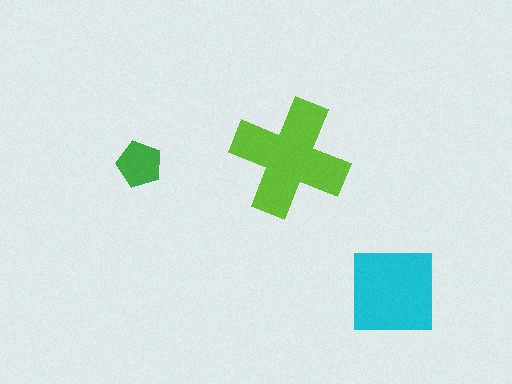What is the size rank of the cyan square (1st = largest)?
2nd.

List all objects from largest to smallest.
The lime cross, the cyan square, the green pentagon.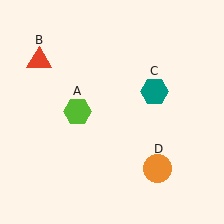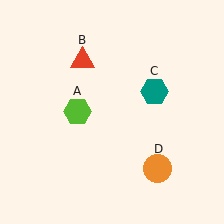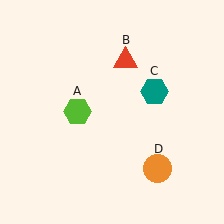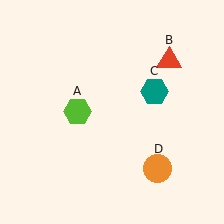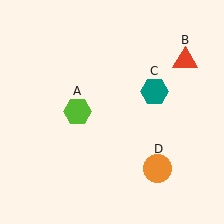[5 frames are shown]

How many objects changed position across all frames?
1 object changed position: red triangle (object B).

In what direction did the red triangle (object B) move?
The red triangle (object B) moved right.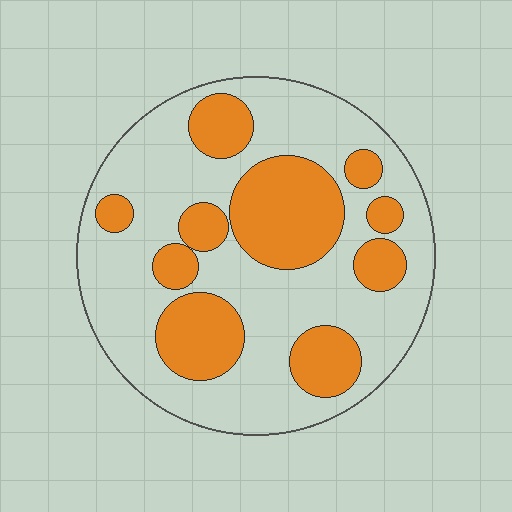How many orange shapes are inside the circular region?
10.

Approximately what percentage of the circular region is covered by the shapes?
Approximately 35%.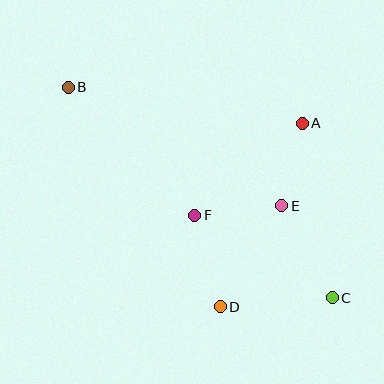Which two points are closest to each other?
Points A and E are closest to each other.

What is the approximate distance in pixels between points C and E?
The distance between C and E is approximately 105 pixels.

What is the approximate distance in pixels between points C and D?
The distance between C and D is approximately 112 pixels.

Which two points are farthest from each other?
Points B and C are farthest from each other.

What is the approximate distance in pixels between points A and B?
The distance between A and B is approximately 237 pixels.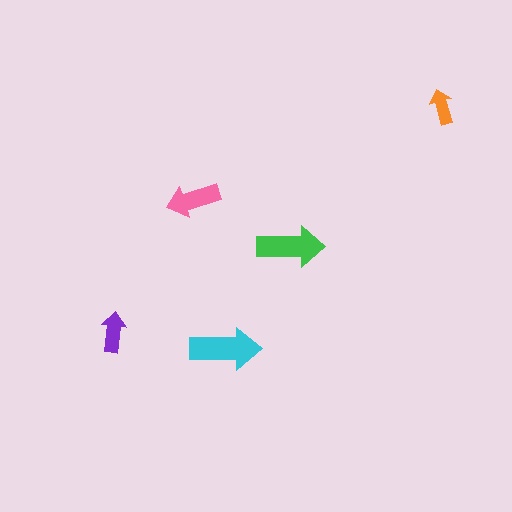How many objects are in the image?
There are 5 objects in the image.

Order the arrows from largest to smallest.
the cyan one, the green one, the pink one, the purple one, the orange one.